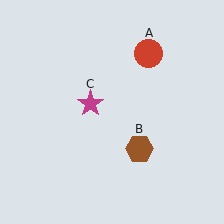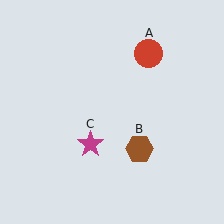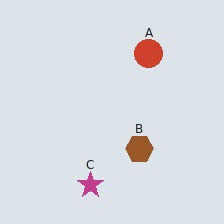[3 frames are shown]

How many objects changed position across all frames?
1 object changed position: magenta star (object C).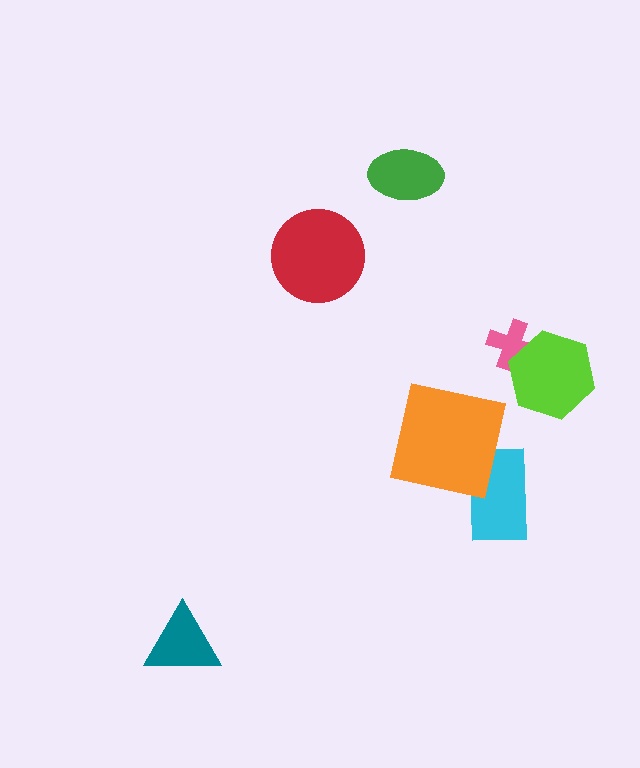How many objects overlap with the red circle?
0 objects overlap with the red circle.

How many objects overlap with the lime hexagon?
1 object overlaps with the lime hexagon.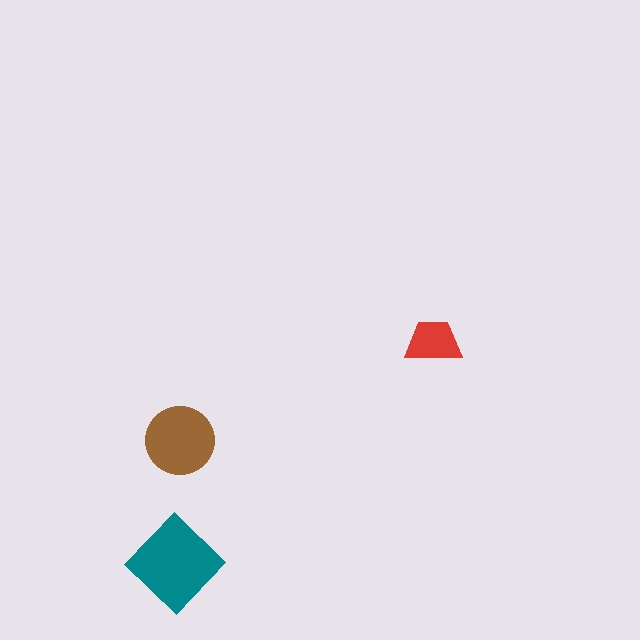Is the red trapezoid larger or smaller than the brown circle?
Smaller.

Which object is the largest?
The teal diamond.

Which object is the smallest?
The red trapezoid.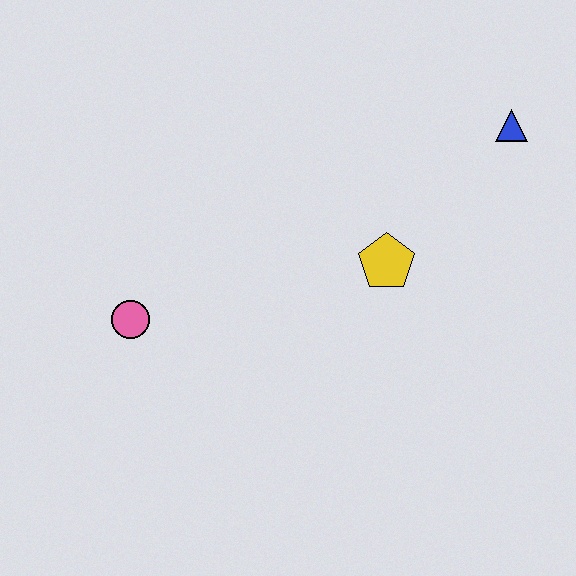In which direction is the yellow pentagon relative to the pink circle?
The yellow pentagon is to the right of the pink circle.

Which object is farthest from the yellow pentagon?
The pink circle is farthest from the yellow pentagon.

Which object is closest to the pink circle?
The yellow pentagon is closest to the pink circle.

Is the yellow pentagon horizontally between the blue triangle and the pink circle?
Yes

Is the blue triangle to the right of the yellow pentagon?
Yes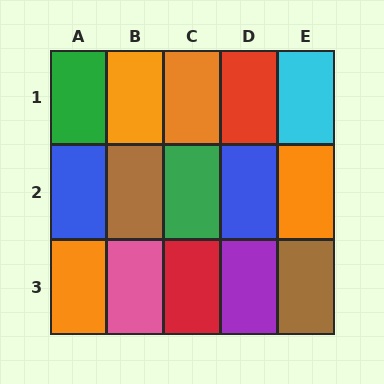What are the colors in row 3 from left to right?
Orange, pink, red, purple, brown.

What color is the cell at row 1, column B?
Orange.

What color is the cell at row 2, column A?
Blue.